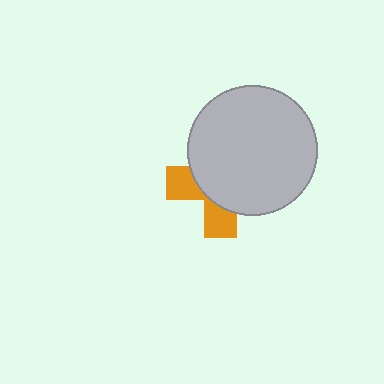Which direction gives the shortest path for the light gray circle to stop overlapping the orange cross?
Moving toward the upper-right gives the shortest separation.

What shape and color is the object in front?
The object in front is a light gray circle.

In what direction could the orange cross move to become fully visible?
The orange cross could move toward the lower-left. That would shift it out from behind the light gray circle entirely.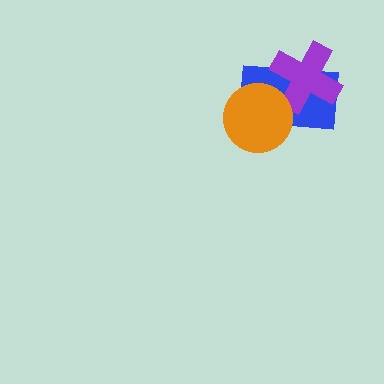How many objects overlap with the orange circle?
2 objects overlap with the orange circle.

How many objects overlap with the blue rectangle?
2 objects overlap with the blue rectangle.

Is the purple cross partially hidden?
Yes, it is partially covered by another shape.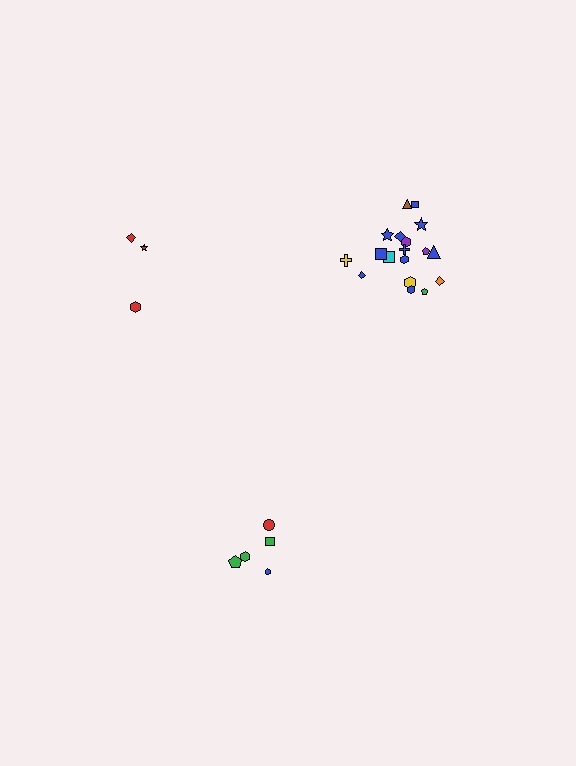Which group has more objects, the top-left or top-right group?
The top-right group.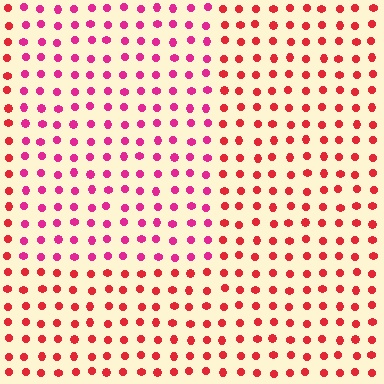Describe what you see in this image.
The image is filled with small red elements in a uniform arrangement. A rectangle-shaped region is visible where the elements are tinted to a slightly different hue, forming a subtle color boundary.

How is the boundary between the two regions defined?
The boundary is defined purely by a slight shift in hue (about 31 degrees). Spacing, size, and orientation are identical on both sides.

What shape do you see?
I see a rectangle.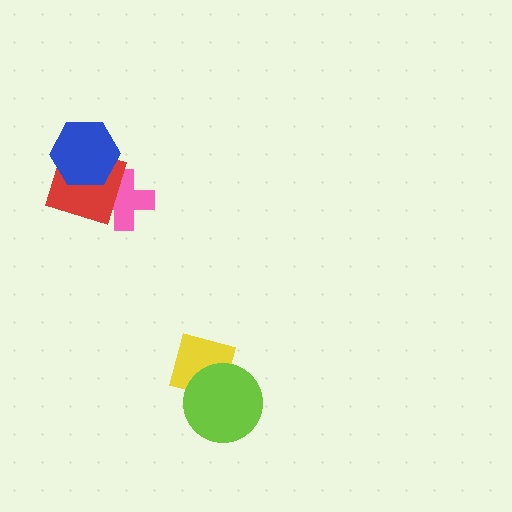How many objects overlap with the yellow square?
1 object overlaps with the yellow square.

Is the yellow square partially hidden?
Yes, it is partially covered by another shape.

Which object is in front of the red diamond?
The blue hexagon is in front of the red diamond.